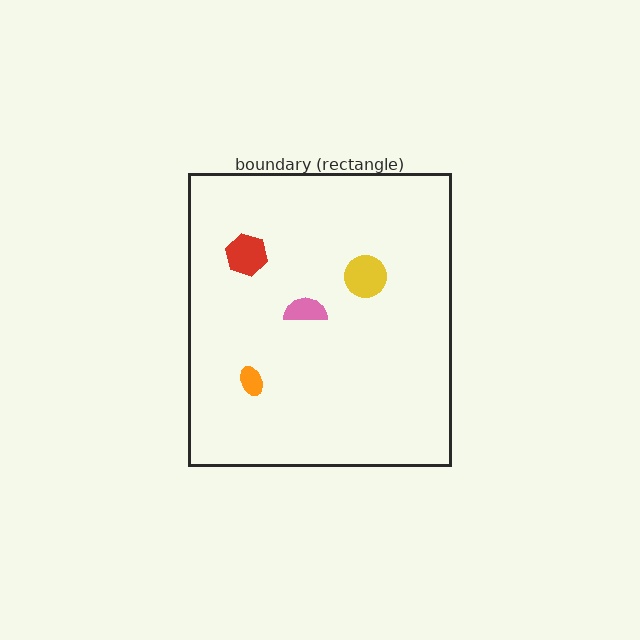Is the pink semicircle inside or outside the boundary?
Inside.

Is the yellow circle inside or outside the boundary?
Inside.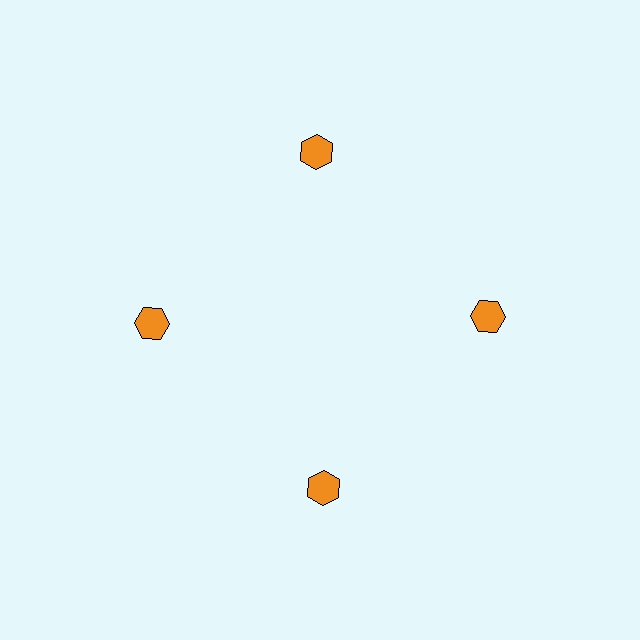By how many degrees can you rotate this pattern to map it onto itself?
The pattern maps onto itself every 90 degrees of rotation.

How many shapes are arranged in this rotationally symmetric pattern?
There are 4 shapes, arranged in 4 groups of 1.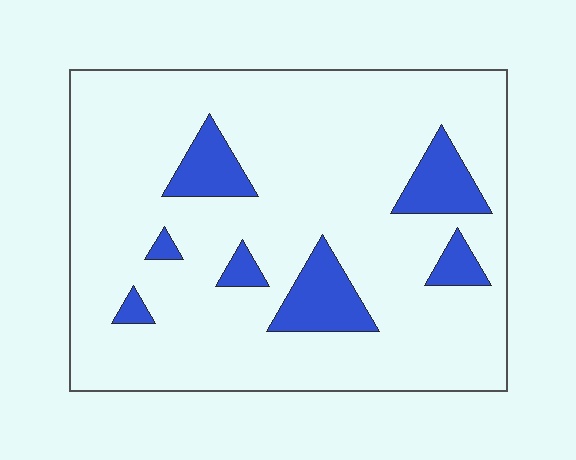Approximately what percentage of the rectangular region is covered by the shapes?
Approximately 15%.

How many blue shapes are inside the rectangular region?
7.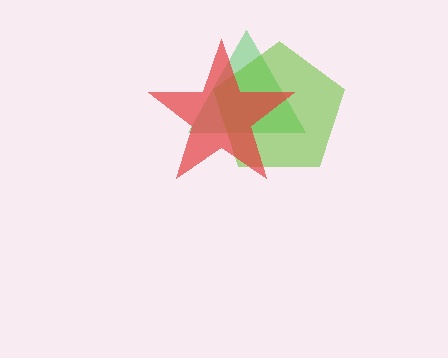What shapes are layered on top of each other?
The layered shapes are: a green triangle, a lime pentagon, a red star.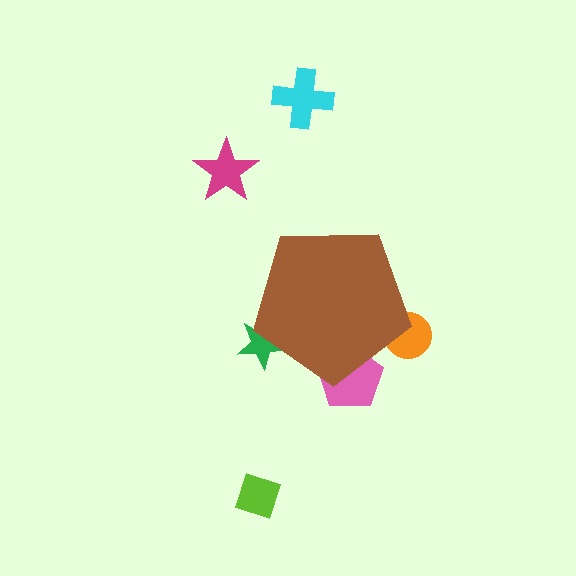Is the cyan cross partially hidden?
No, the cyan cross is fully visible.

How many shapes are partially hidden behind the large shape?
3 shapes are partially hidden.